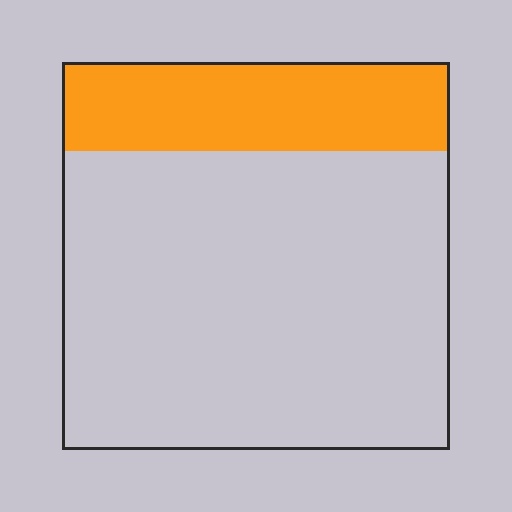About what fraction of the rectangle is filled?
About one quarter (1/4).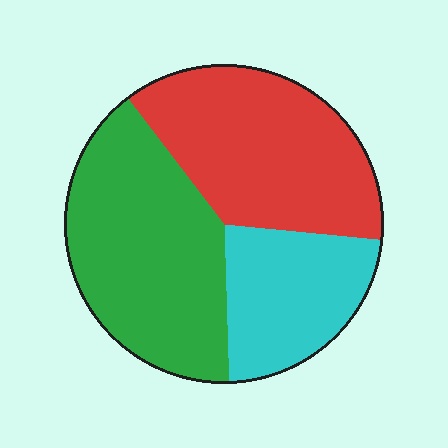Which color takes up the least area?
Cyan, at roughly 25%.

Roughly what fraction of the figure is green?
Green covers roughly 40% of the figure.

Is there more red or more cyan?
Red.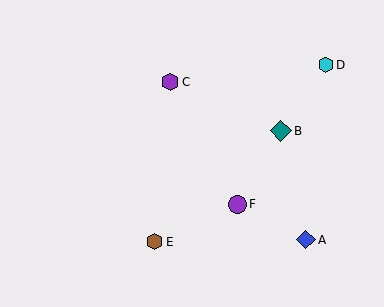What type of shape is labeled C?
Shape C is a purple hexagon.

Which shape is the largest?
The teal diamond (labeled B) is the largest.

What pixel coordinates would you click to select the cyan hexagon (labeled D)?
Click at (326, 65) to select the cyan hexagon D.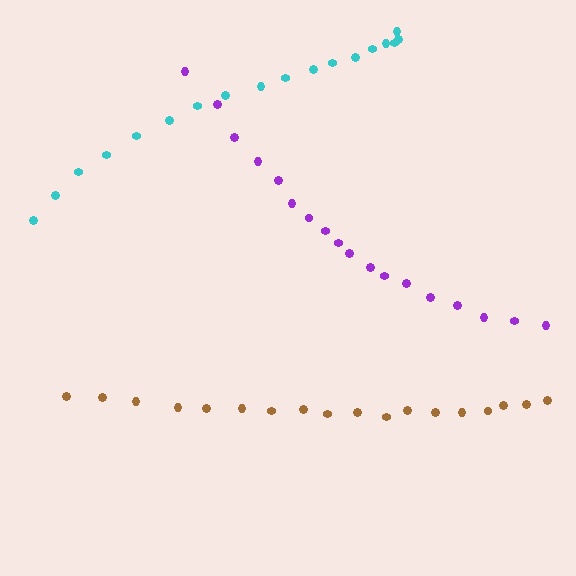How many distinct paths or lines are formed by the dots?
There are 3 distinct paths.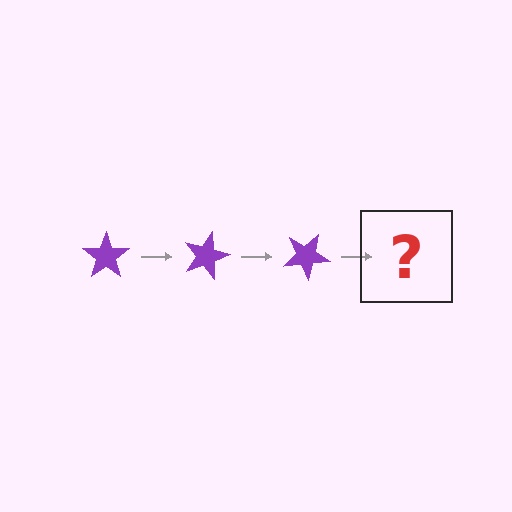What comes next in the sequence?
The next element should be a purple star rotated 45 degrees.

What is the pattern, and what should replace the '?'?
The pattern is that the star rotates 15 degrees each step. The '?' should be a purple star rotated 45 degrees.